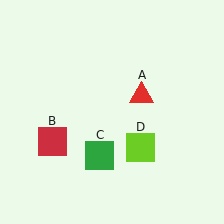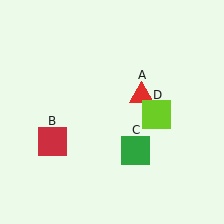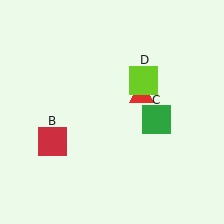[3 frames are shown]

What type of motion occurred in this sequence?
The green square (object C), lime square (object D) rotated counterclockwise around the center of the scene.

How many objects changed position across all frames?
2 objects changed position: green square (object C), lime square (object D).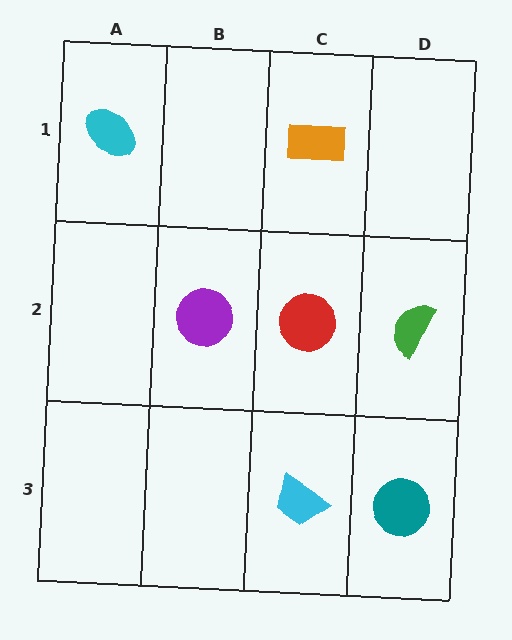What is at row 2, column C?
A red circle.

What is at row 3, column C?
A cyan trapezoid.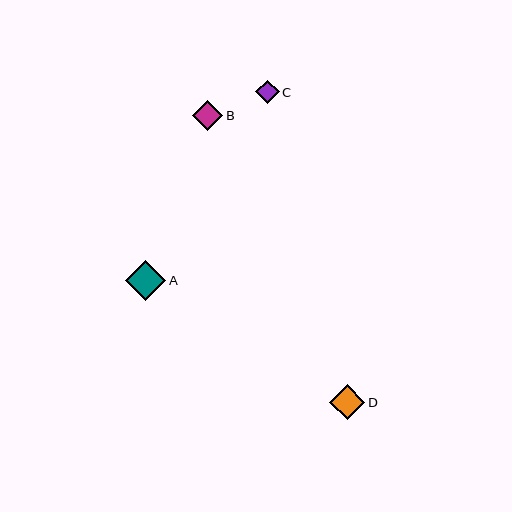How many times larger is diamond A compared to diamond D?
Diamond A is approximately 1.1 times the size of diamond D.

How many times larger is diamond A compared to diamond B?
Diamond A is approximately 1.3 times the size of diamond B.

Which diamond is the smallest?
Diamond C is the smallest with a size of approximately 23 pixels.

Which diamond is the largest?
Diamond A is the largest with a size of approximately 40 pixels.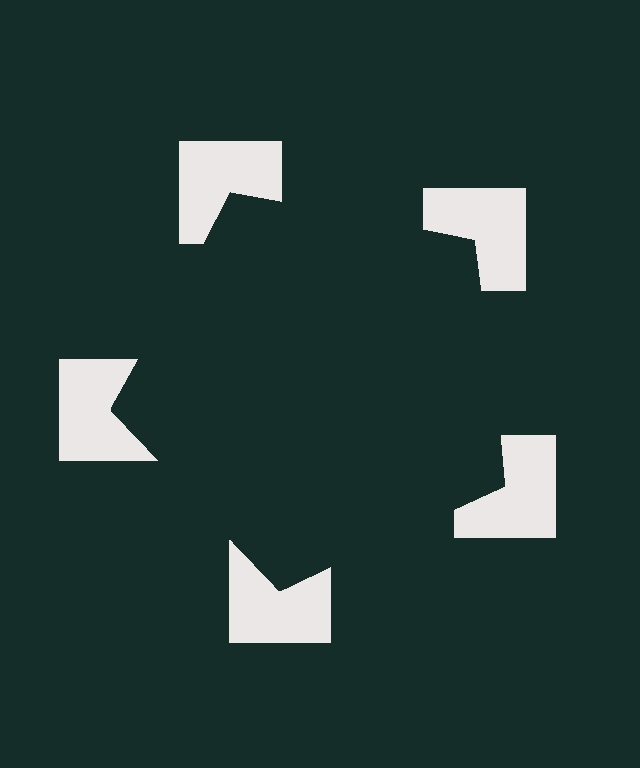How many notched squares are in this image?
There are 5 — one at each vertex of the illusory pentagon.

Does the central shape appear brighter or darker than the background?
It typically appears slightly darker than the background, even though no actual brightness change is drawn.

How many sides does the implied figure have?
5 sides.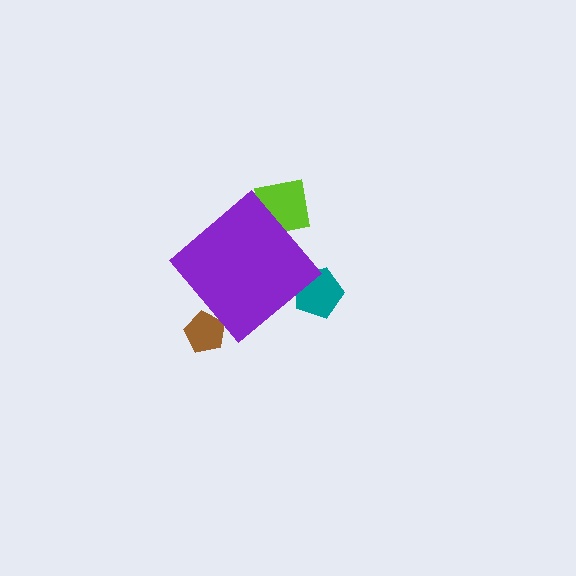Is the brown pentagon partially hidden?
Yes, the brown pentagon is partially hidden behind the purple diamond.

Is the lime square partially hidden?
Yes, the lime square is partially hidden behind the purple diamond.